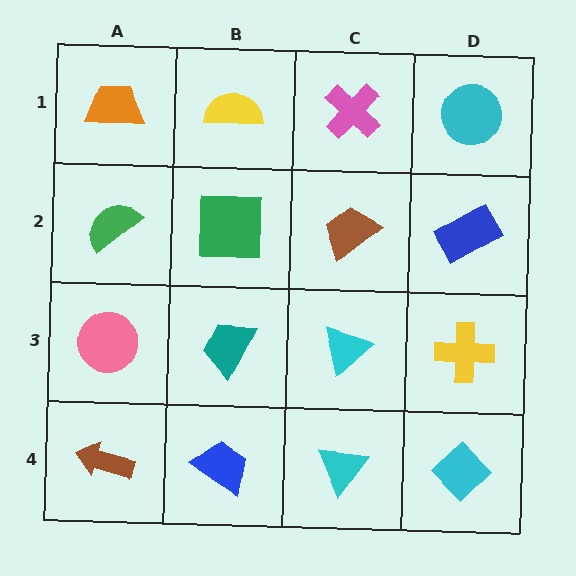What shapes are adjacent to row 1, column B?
A green square (row 2, column B), an orange trapezoid (row 1, column A), a pink cross (row 1, column C).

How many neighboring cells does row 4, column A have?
2.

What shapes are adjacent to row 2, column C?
A pink cross (row 1, column C), a cyan triangle (row 3, column C), a green square (row 2, column B), a blue rectangle (row 2, column D).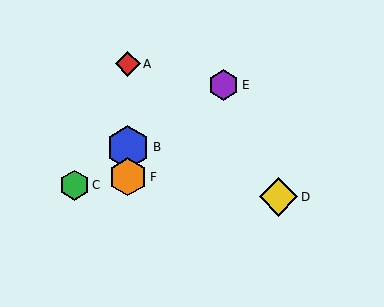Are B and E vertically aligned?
No, B is at x≈128 and E is at x≈223.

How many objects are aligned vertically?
3 objects (A, B, F) are aligned vertically.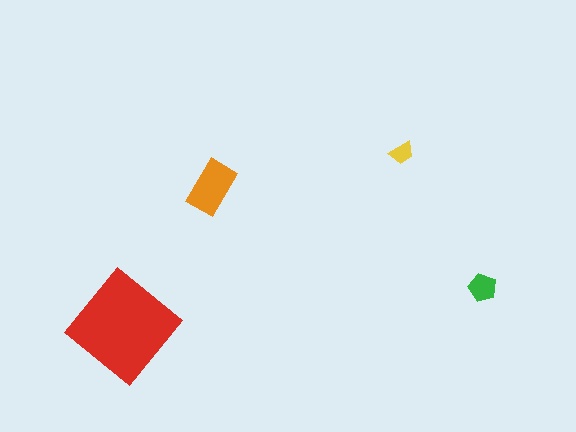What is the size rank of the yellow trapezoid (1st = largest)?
4th.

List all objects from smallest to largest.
The yellow trapezoid, the green pentagon, the orange rectangle, the red diamond.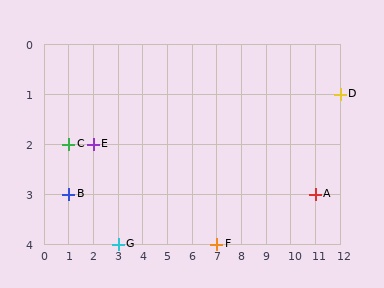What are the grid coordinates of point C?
Point C is at grid coordinates (1, 2).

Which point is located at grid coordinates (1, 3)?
Point B is at (1, 3).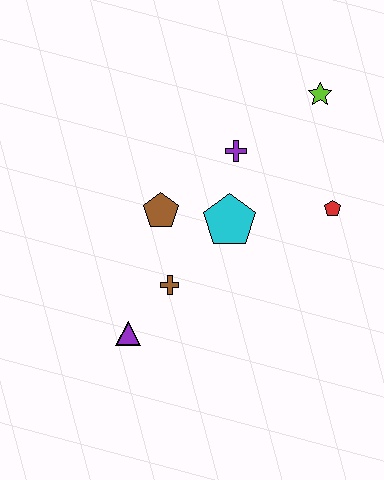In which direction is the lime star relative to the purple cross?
The lime star is to the right of the purple cross.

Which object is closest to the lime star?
The purple cross is closest to the lime star.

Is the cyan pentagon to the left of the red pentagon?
Yes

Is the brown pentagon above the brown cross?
Yes